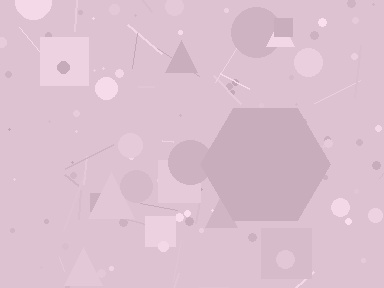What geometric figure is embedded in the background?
A hexagon is embedded in the background.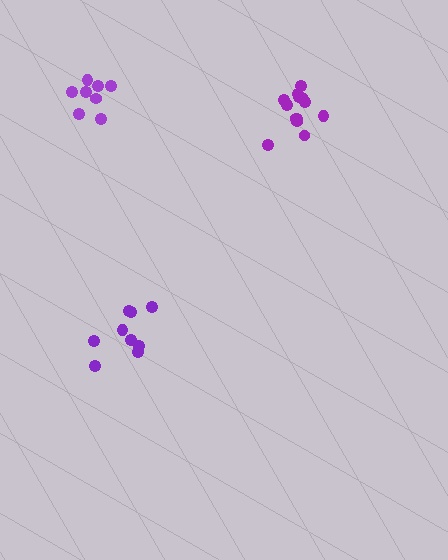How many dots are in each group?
Group 1: 9 dots, Group 2: 8 dots, Group 3: 13 dots (30 total).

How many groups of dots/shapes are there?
There are 3 groups.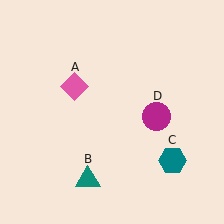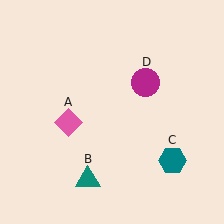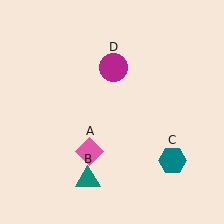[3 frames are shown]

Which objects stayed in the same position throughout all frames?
Teal triangle (object B) and teal hexagon (object C) remained stationary.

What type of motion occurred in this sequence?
The pink diamond (object A), magenta circle (object D) rotated counterclockwise around the center of the scene.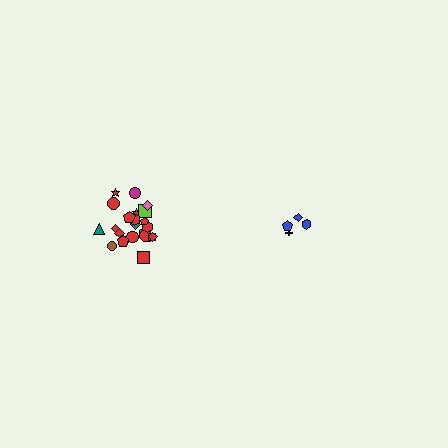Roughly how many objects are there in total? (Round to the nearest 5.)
Roughly 30 objects in total.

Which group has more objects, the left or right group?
The left group.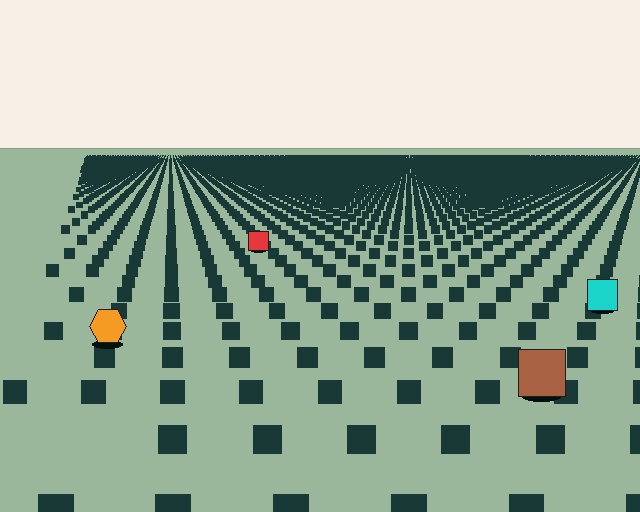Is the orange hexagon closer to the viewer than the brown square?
No. The brown square is closer — you can tell from the texture gradient: the ground texture is coarser near it.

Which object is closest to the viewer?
The brown square is closest. The texture marks near it are larger and more spread out.